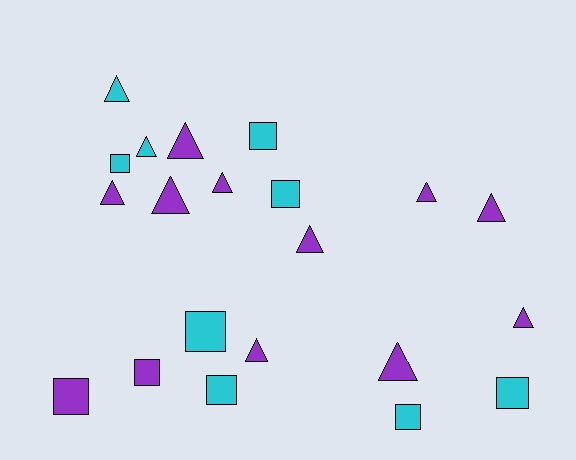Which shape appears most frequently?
Triangle, with 12 objects.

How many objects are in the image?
There are 21 objects.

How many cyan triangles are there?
There are 2 cyan triangles.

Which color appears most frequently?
Purple, with 12 objects.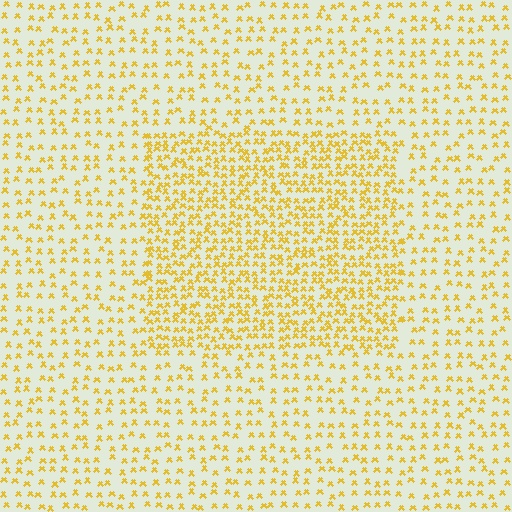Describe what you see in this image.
The image contains small yellow elements arranged at two different densities. A rectangle-shaped region is visible where the elements are more densely packed than the surrounding area.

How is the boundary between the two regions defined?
The boundary is defined by a change in element density (approximately 2.0x ratio). All elements are the same color, size, and shape.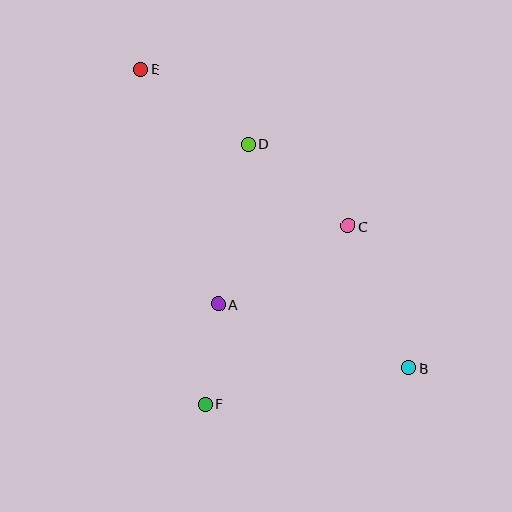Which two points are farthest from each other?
Points B and E are farthest from each other.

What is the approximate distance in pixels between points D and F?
The distance between D and F is approximately 264 pixels.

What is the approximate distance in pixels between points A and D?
The distance between A and D is approximately 163 pixels.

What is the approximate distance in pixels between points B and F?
The distance between B and F is approximately 208 pixels.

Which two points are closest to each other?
Points A and F are closest to each other.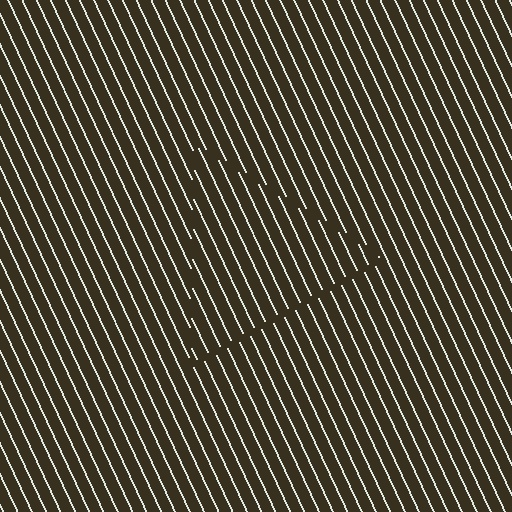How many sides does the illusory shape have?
3 sides — the line-ends trace a triangle.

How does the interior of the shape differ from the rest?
The interior of the shape contains the same grating, shifted by half a period — the contour is defined by the phase discontinuity where line-ends from the inner and outer gratings abut.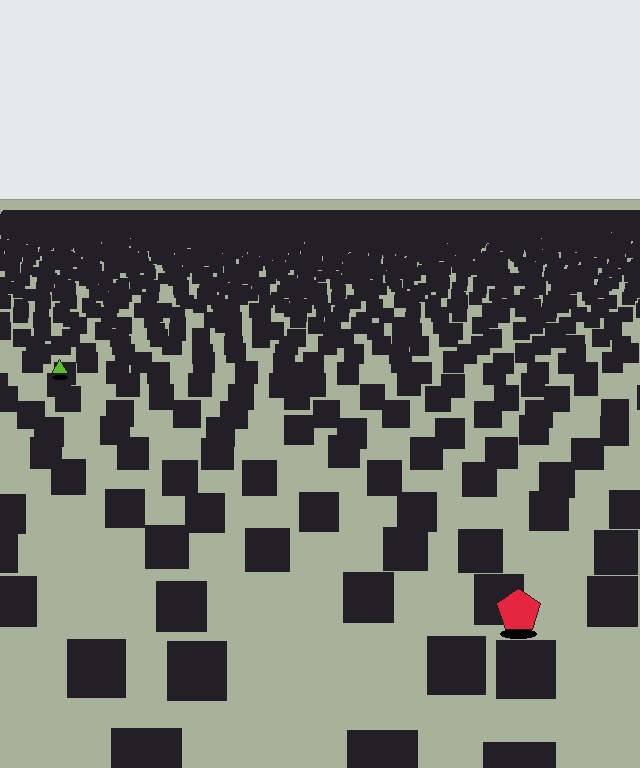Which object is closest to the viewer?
The red pentagon is closest. The texture marks near it are larger and more spread out.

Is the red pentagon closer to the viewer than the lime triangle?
Yes. The red pentagon is closer — you can tell from the texture gradient: the ground texture is coarser near it.